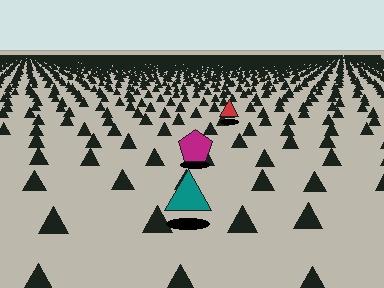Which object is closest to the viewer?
The teal triangle is closest. The texture marks near it are larger and more spread out.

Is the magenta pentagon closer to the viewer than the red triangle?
Yes. The magenta pentagon is closer — you can tell from the texture gradient: the ground texture is coarser near it.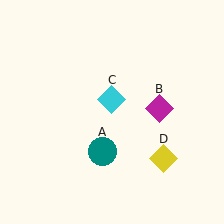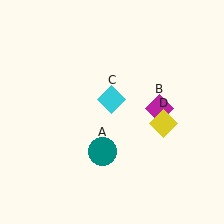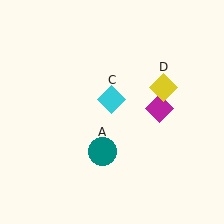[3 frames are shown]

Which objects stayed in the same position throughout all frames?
Teal circle (object A) and magenta diamond (object B) and cyan diamond (object C) remained stationary.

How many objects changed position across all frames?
1 object changed position: yellow diamond (object D).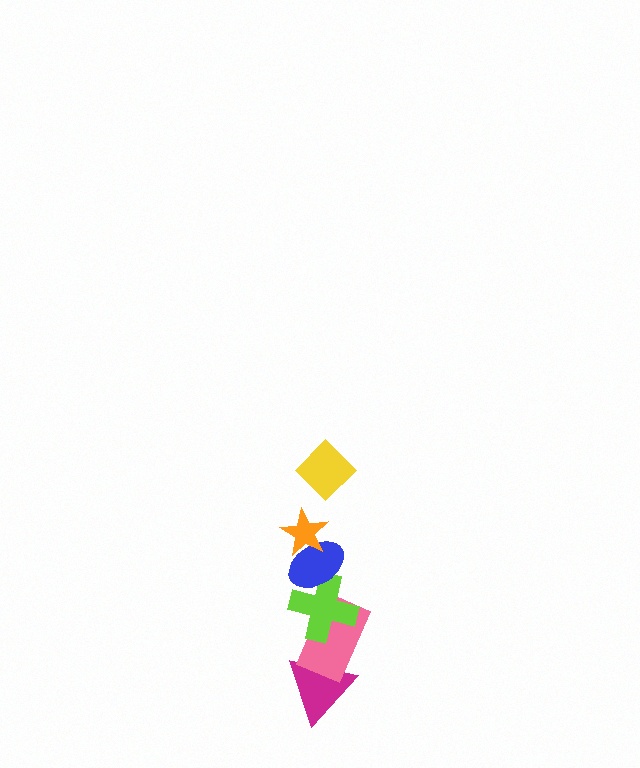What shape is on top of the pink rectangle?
The lime cross is on top of the pink rectangle.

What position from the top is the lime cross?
The lime cross is 4th from the top.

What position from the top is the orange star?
The orange star is 2nd from the top.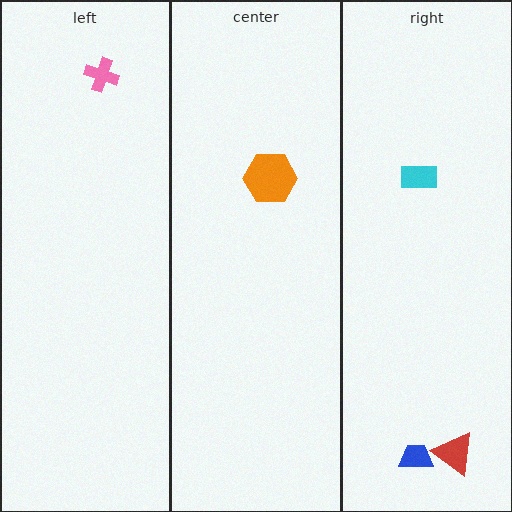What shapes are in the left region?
The pink cross.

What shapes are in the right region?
The blue trapezoid, the red triangle, the cyan rectangle.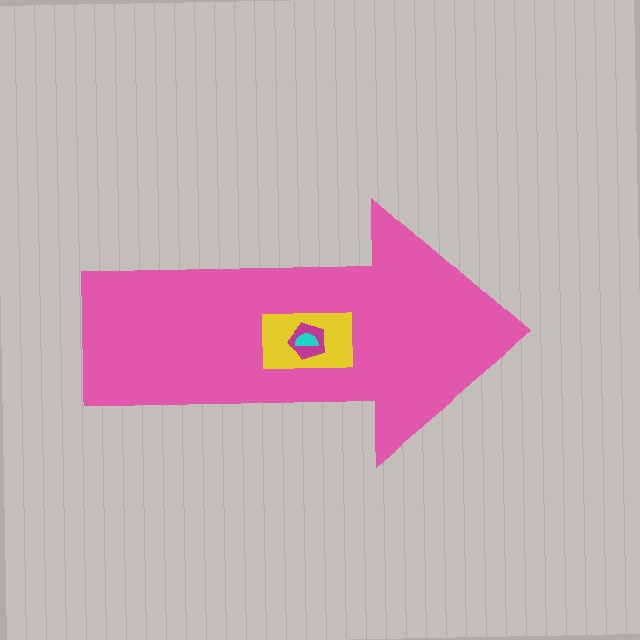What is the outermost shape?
The pink arrow.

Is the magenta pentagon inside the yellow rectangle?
Yes.